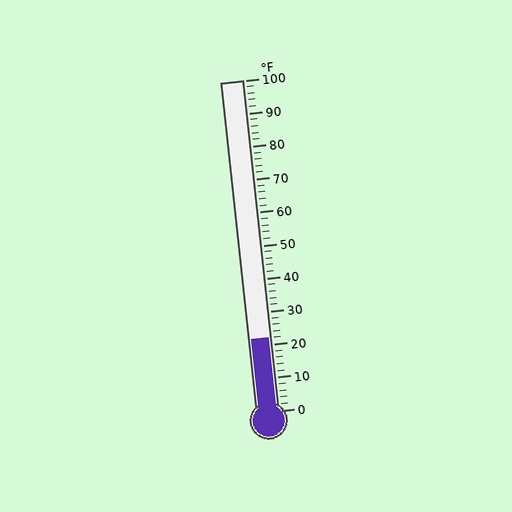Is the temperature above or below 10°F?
The temperature is above 10°F.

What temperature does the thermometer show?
The thermometer shows approximately 22°F.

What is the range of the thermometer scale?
The thermometer scale ranges from 0°F to 100°F.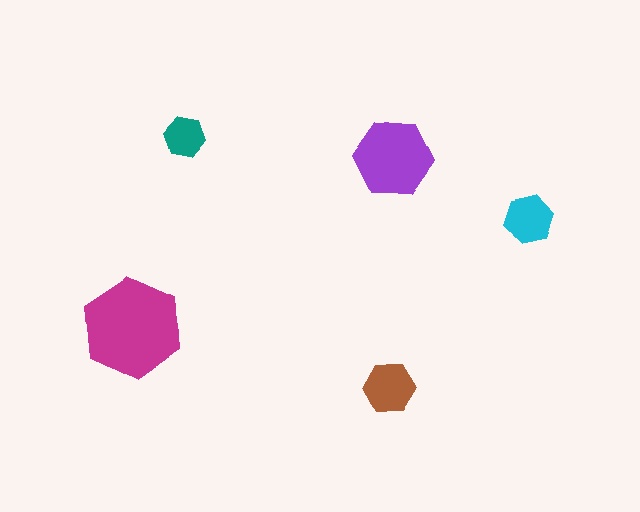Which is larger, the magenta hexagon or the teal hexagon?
The magenta one.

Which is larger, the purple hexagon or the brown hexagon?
The purple one.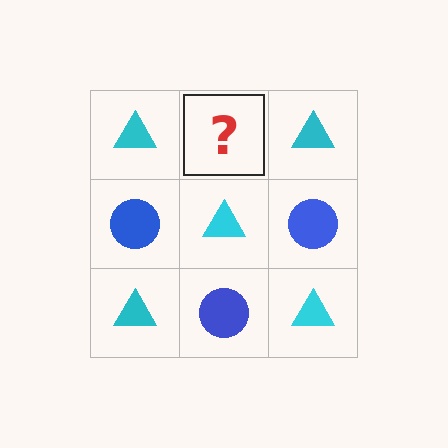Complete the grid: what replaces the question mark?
The question mark should be replaced with a blue circle.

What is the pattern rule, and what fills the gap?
The rule is that it alternates cyan triangle and blue circle in a checkerboard pattern. The gap should be filled with a blue circle.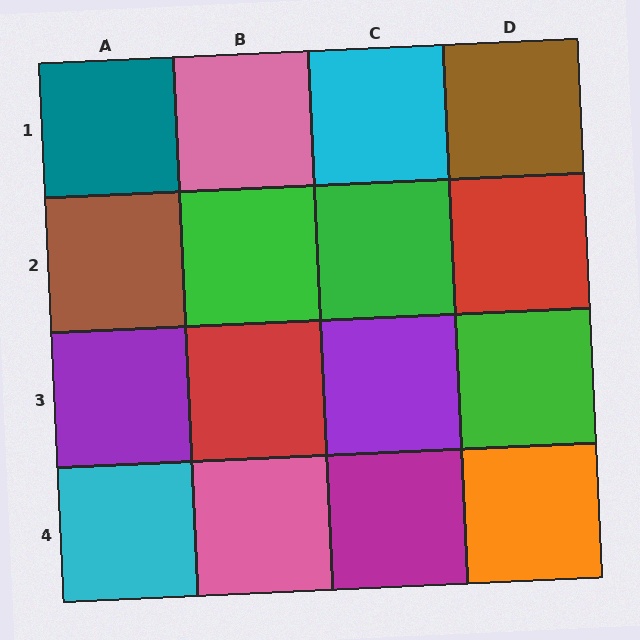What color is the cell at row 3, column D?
Green.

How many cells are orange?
1 cell is orange.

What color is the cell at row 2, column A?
Brown.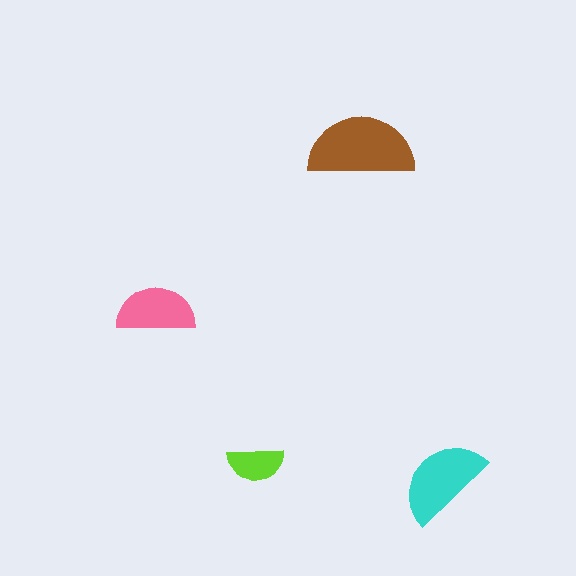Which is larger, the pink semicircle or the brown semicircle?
The brown one.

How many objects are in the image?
There are 4 objects in the image.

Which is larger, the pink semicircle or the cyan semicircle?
The cyan one.